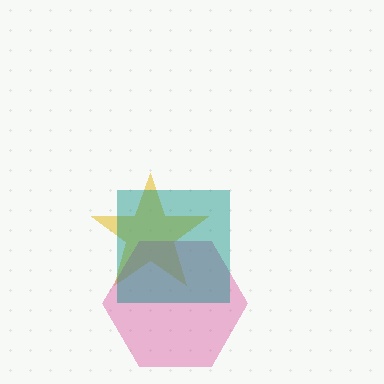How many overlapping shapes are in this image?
There are 3 overlapping shapes in the image.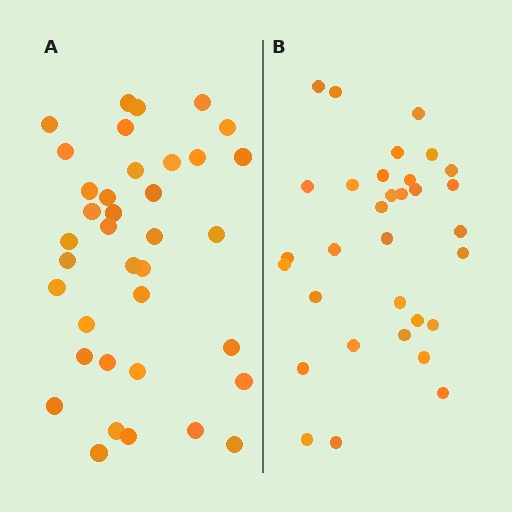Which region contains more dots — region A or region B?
Region A (the left region) has more dots.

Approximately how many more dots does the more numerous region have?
Region A has about 5 more dots than region B.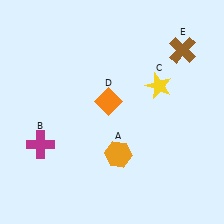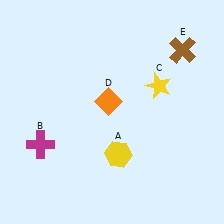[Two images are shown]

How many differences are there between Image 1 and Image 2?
There is 1 difference between the two images.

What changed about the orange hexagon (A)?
In Image 1, A is orange. In Image 2, it changed to yellow.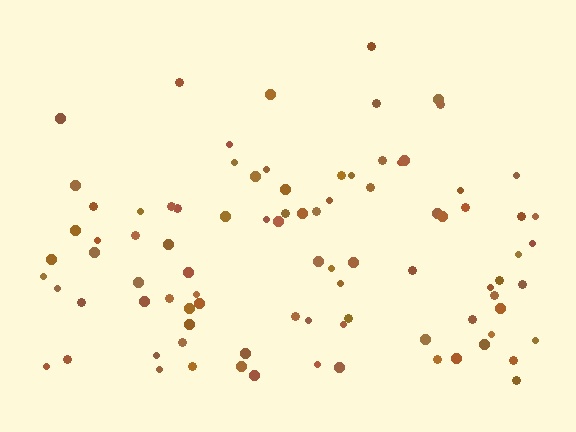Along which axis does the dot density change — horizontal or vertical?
Vertical.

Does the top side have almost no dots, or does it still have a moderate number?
Still a moderate number, just noticeably fewer than the bottom.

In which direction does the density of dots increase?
From top to bottom, with the bottom side densest.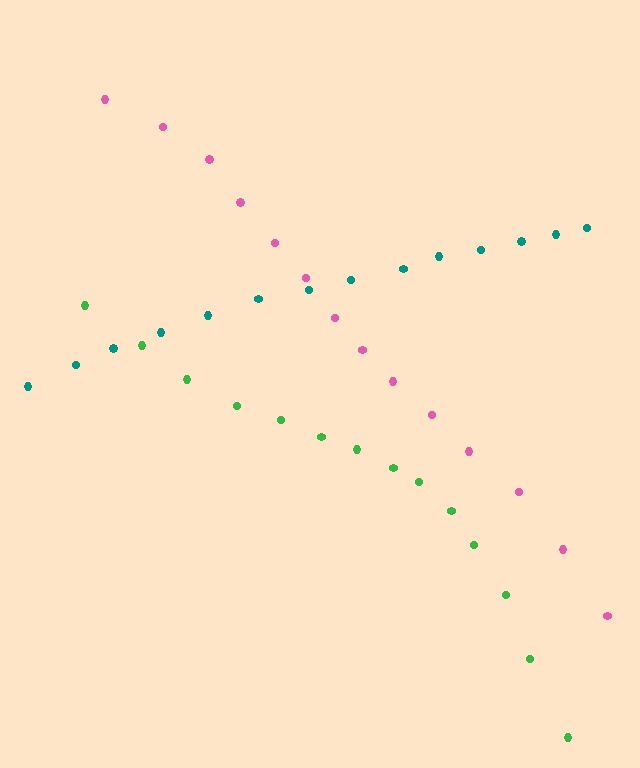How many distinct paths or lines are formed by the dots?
There are 3 distinct paths.